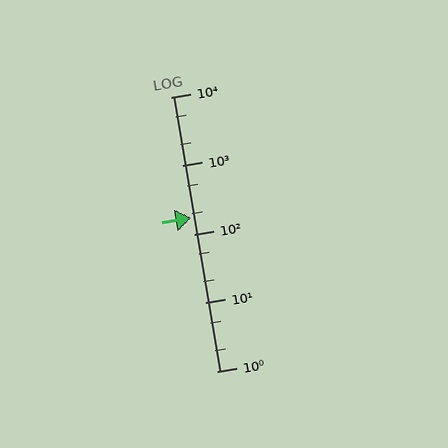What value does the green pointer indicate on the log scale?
The pointer indicates approximately 170.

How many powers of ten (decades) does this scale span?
The scale spans 4 decades, from 1 to 10000.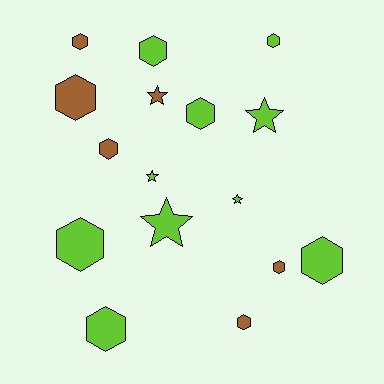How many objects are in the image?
There are 16 objects.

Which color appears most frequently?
Lime, with 10 objects.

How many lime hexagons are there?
There are 6 lime hexagons.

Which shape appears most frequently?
Hexagon, with 11 objects.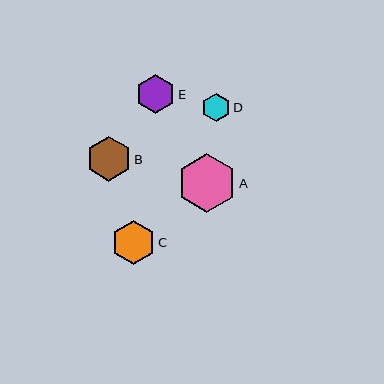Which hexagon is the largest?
Hexagon A is the largest with a size of approximately 59 pixels.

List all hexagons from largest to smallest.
From largest to smallest: A, B, C, E, D.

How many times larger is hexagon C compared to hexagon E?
Hexagon C is approximately 1.1 times the size of hexagon E.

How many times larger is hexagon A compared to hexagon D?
Hexagon A is approximately 2.1 times the size of hexagon D.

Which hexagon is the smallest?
Hexagon D is the smallest with a size of approximately 28 pixels.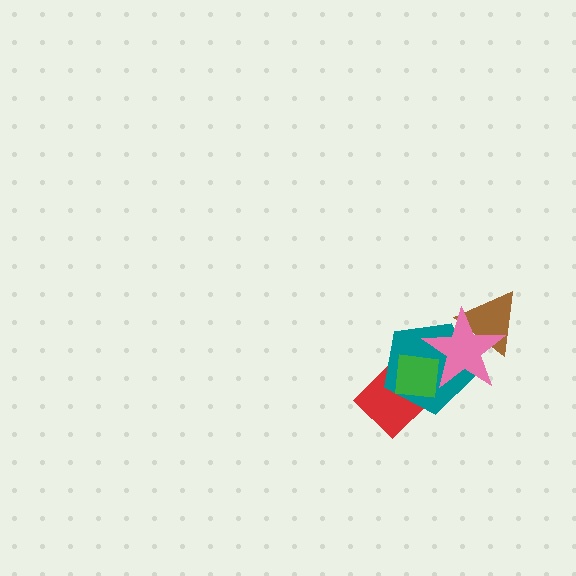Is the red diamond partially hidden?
Yes, it is partially covered by another shape.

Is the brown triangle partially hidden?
Yes, it is partially covered by another shape.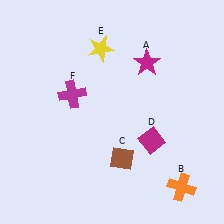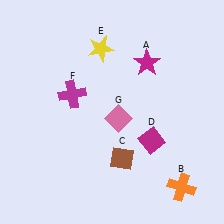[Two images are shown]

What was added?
A pink diamond (G) was added in Image 2.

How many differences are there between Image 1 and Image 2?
There is 1 difference between the two images.